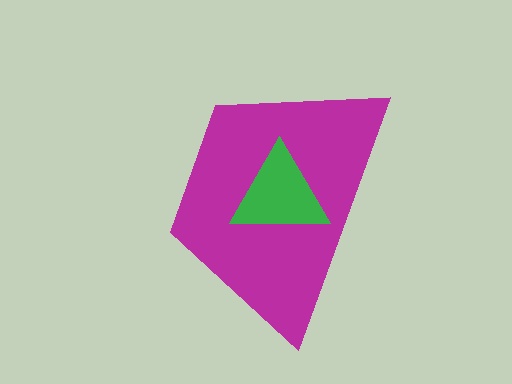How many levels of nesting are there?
2.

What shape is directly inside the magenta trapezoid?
The green triangle.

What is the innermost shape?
The green triangle.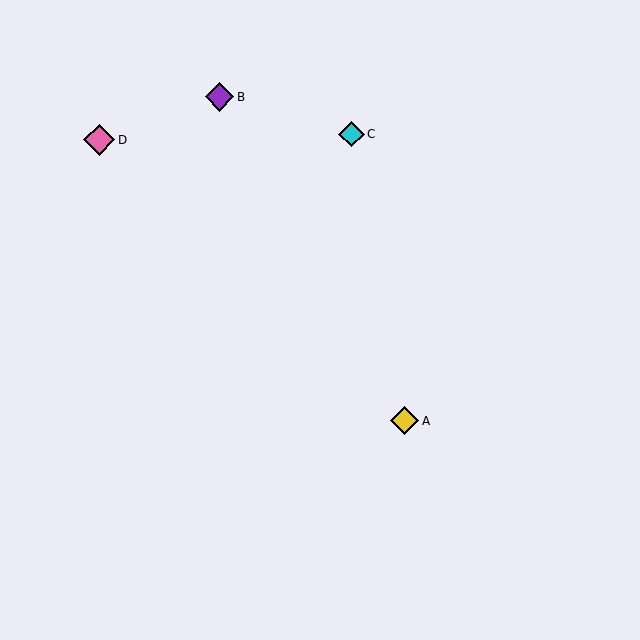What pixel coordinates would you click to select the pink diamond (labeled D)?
Click at (99, 140) to select the pink diamond D.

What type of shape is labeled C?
Shape C is a cyan diamond.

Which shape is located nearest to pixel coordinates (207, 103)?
The purple diamond (labeled B) at (219, 97) is nearest to that location.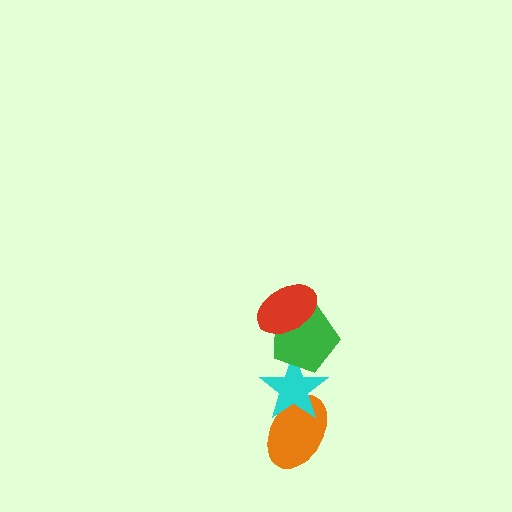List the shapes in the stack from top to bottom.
From top to bottom: the red ellipse, the green pentagon, the cyan star, the orange ellipse.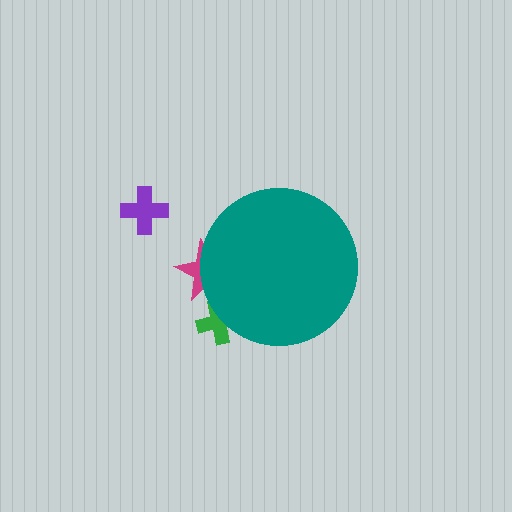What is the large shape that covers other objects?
A teal circle.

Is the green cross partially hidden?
Yes, the green cross is partially hidden behind the teal circle.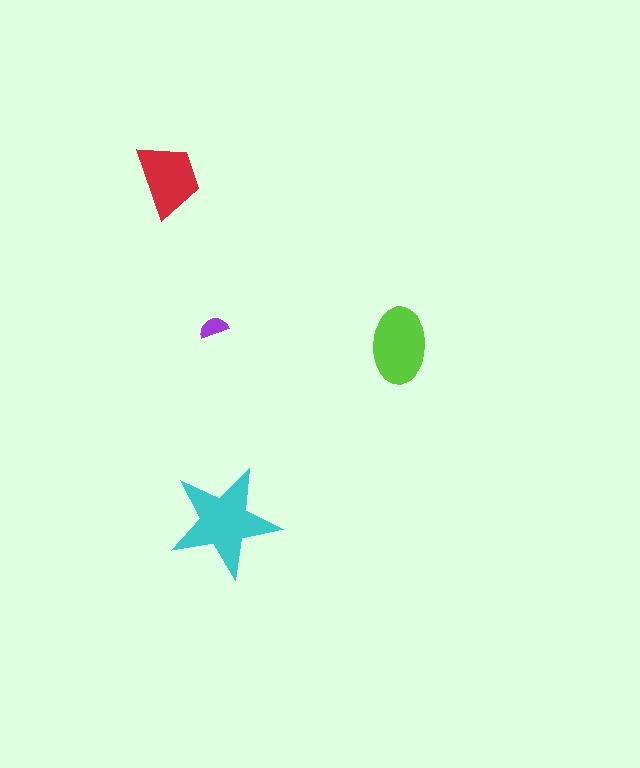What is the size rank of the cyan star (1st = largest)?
1st.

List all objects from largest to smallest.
The cyan star, the lime ellipse, the red trapezoid, the purple semicircle.